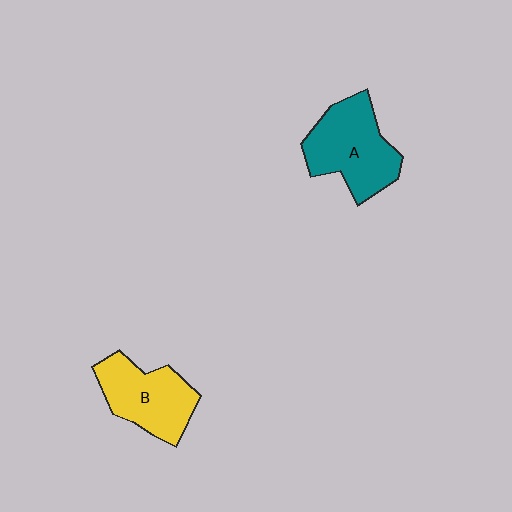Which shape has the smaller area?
Shape B (yellow).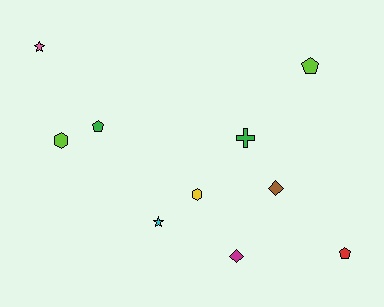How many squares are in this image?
There are no squares.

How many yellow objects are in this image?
There is 1 yellow object.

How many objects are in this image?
There are 10 objects.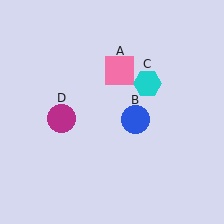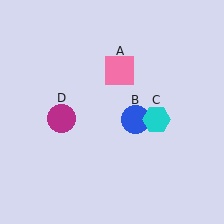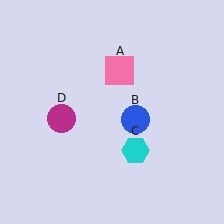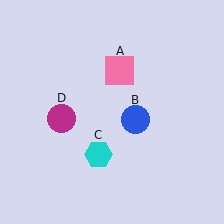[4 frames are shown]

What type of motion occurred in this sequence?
The cyan hexagon (object C) rotated clockwise around the center of the scene.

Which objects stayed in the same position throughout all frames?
Pink square (object A) and blue circle (object B) and magenta circle (object D) remained stationary.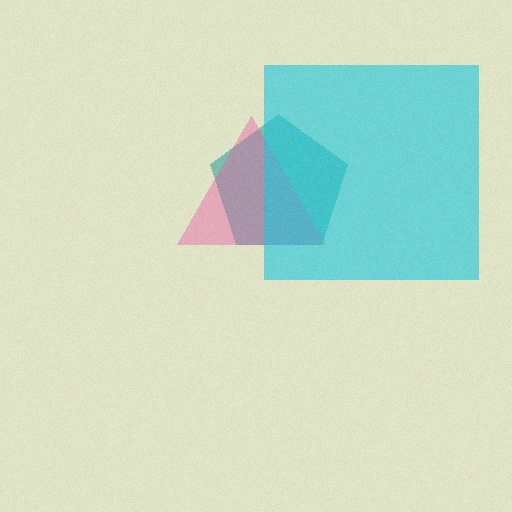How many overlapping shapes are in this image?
There are 3 overlapping shapes in the image.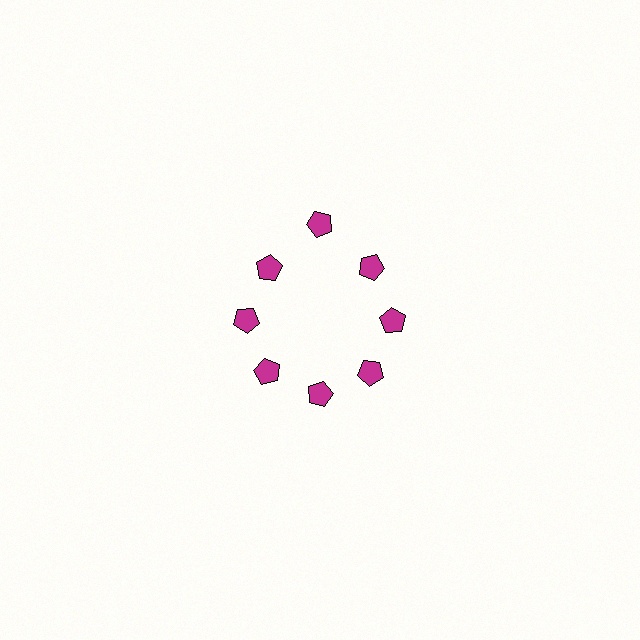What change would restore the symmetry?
The symmetry would be restored by moving it inward, back onto the ring so that all 8 pentagons sit at equal angles and equal distance from the center.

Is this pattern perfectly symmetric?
No. The 8 magenta pentagons are arranged in a ring, but one element near the 12 o'clock position is pushed outward from the center, breaking the 8-fold rotational symmetry.